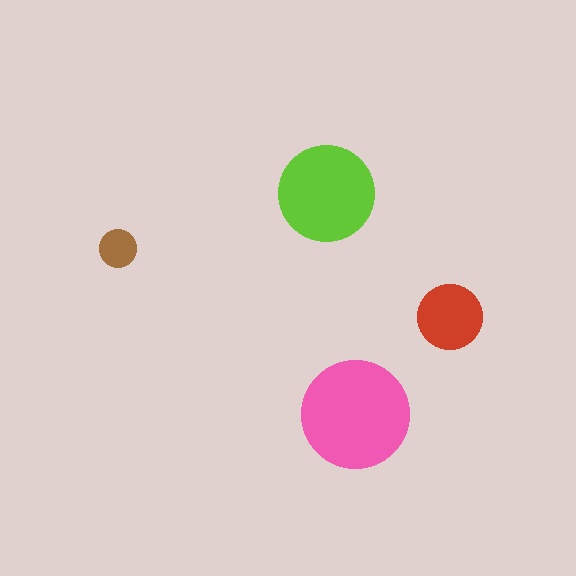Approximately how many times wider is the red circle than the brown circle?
About 1.5 times wider.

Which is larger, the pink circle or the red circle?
The pink one.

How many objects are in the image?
There are 4 objects in the image.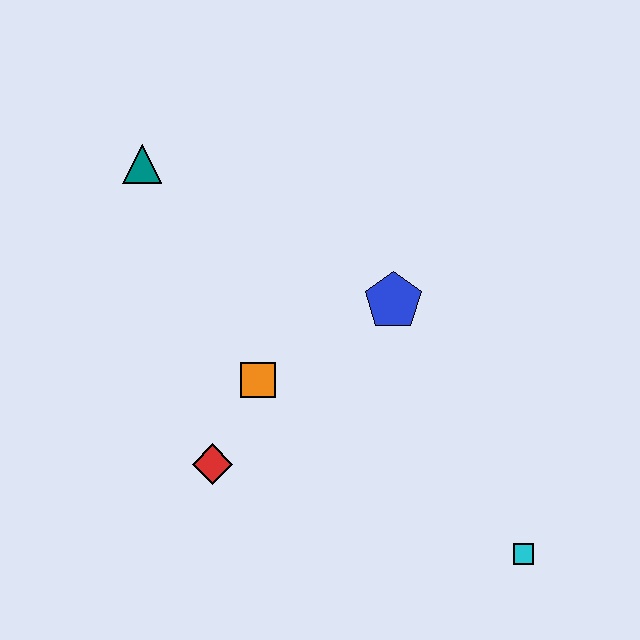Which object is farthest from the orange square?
The cyan square is farthest from the orange square.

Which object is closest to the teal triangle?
The orange square is closest to the teal triangle.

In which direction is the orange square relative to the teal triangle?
The orange square is below the teal triangle.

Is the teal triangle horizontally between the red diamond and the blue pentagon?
No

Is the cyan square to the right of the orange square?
Yes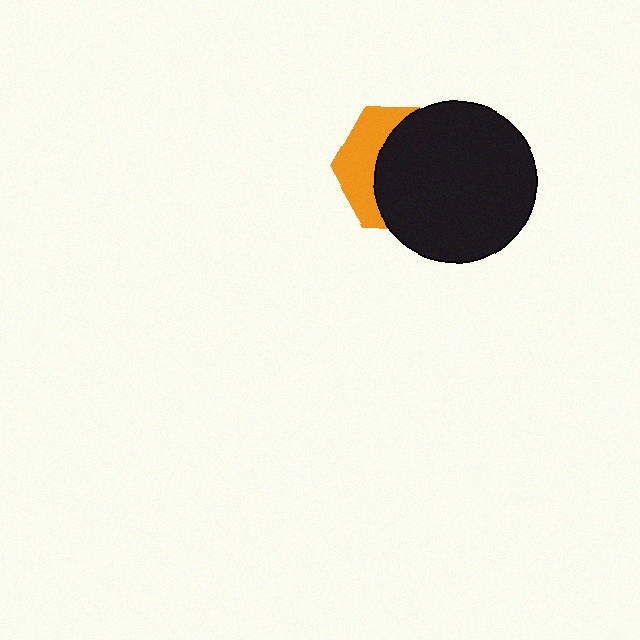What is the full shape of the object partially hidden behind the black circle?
The partially hidden object is an orange hexagon.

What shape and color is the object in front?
The object in front is a black circle.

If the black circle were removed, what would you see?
You would see the complete orange hexagon.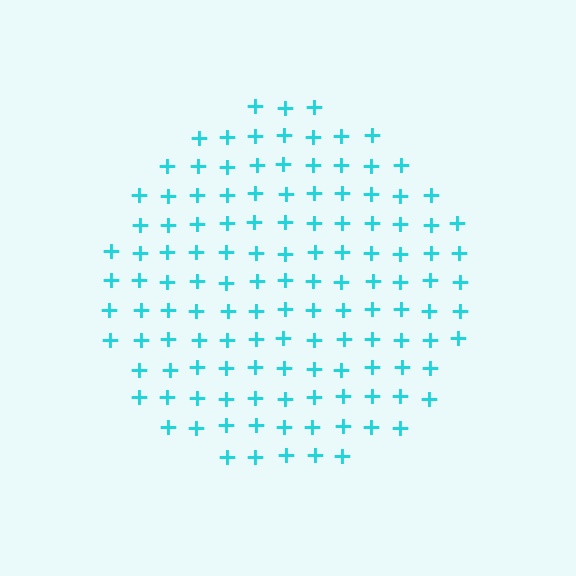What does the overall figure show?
The overall figure shows a circle.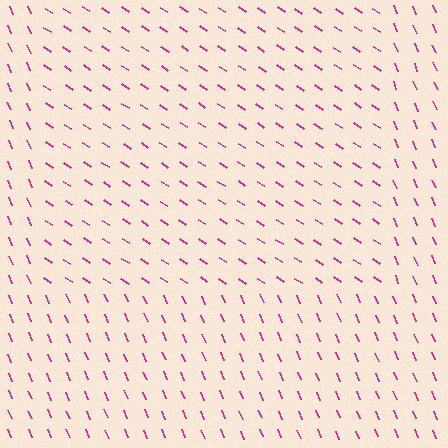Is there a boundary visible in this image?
Yes, there is a texture boundary formed by a change in line orientation.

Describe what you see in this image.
The image is filled with small magenta line segments. A rectangle region in the image has lines oriented differently from the surrounding lines, creating a visible texture boundary.